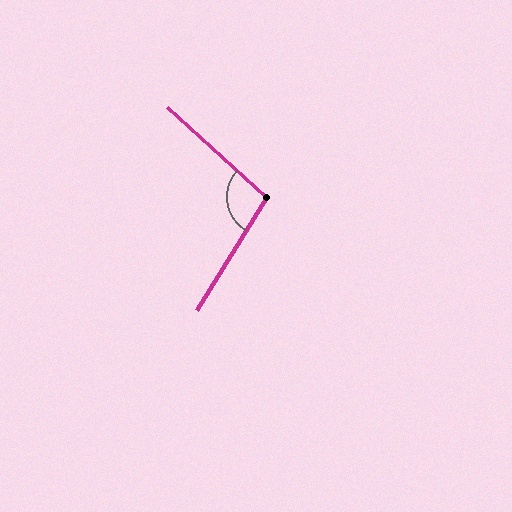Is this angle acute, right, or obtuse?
It is obtuse.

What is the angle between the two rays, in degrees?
Approximately 101 degrees.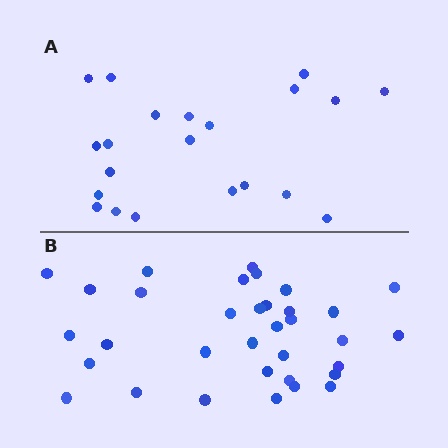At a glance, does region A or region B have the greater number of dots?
Region B (the bottom region) has more dots.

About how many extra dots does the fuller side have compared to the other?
Region B has approximately 15 more dots than region A.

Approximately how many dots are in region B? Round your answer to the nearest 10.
About 30 dots. (The exact count is 34, which rounds to 30.)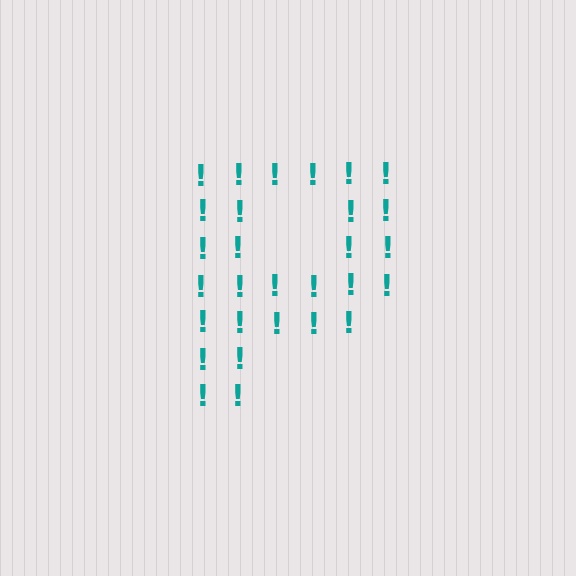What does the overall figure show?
The overall figure shows the letter P.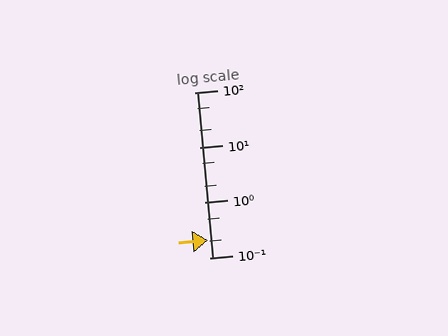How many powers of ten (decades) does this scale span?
The scale spans 3 decades, from 0.1 to 100.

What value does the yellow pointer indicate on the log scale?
The pointer indicates approximately 0.21.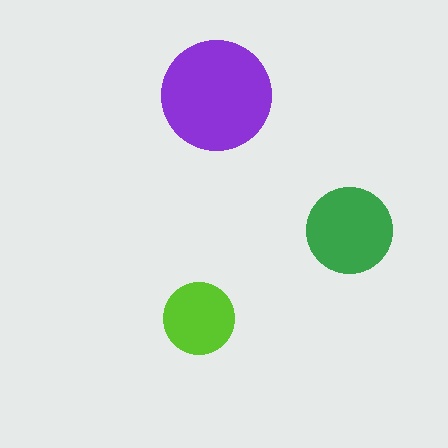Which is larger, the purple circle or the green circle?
The purple one.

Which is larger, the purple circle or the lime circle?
The purple one.